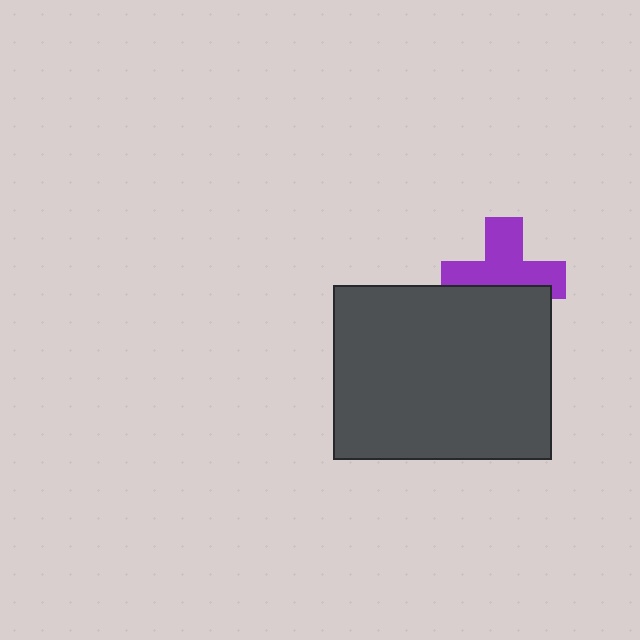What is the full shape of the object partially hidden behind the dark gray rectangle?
The partially hidden object is a purple cross.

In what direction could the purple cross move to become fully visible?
The purple cross could move up. That would shift it out from behind the dark gray rectangle entirely.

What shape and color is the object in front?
The object in front is a dark gray rectangle.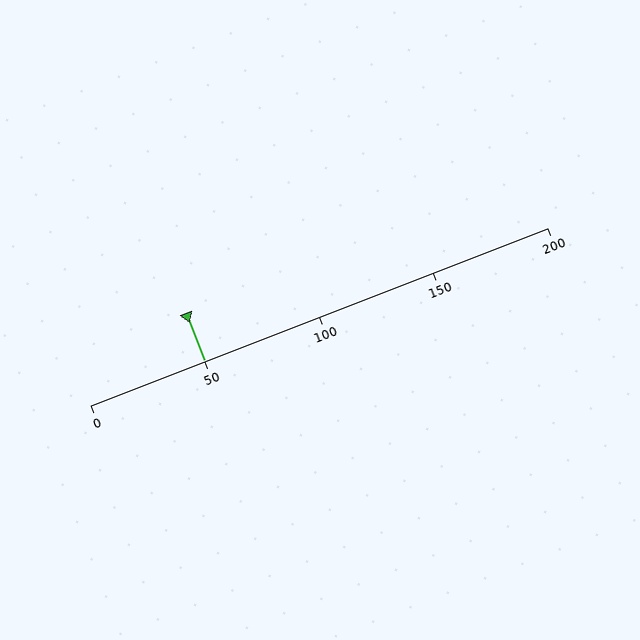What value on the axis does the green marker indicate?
The marker indicates approximately 50.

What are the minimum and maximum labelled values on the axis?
The axis runs from 0 to 200.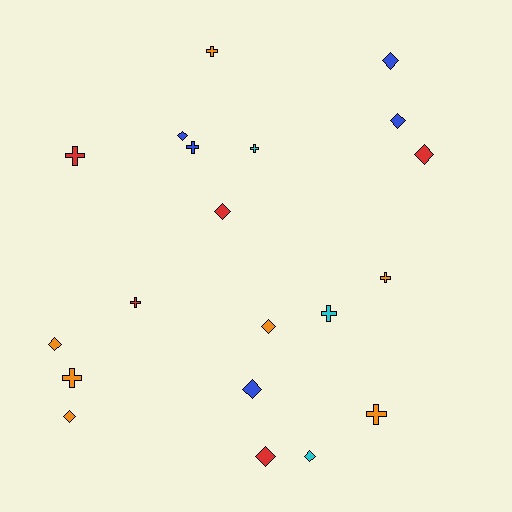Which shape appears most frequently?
Diamond, with 11 objects.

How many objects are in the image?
There are 20 objects.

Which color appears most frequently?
Orange, with 7 objects.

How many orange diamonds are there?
There are 3 orange diamonds.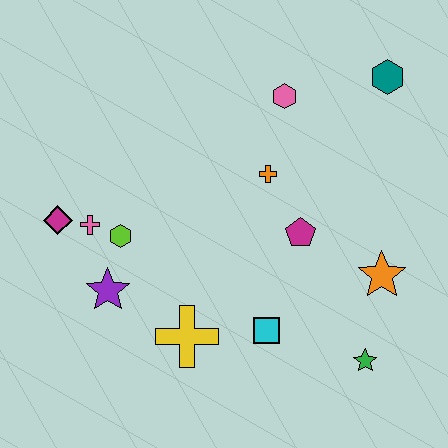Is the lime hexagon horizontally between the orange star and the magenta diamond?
Yes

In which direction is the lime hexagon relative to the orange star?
The lime hexagon is to the left of the orange star.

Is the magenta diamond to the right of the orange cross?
No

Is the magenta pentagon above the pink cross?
No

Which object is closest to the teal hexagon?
The pink hexagon is closest to the teal hexagon.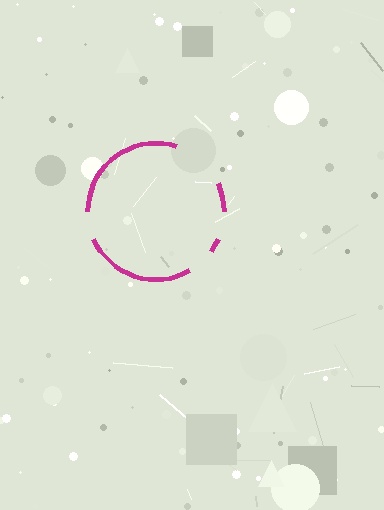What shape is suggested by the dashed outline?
The dashed outline suggests a circle.